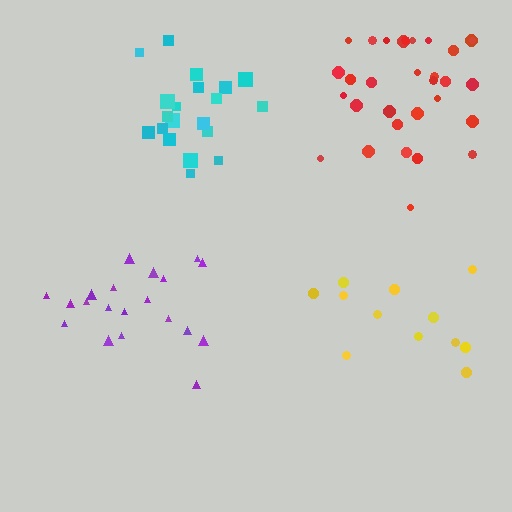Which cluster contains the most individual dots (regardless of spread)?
Red (32).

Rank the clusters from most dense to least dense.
purple, cyan, red, yellow.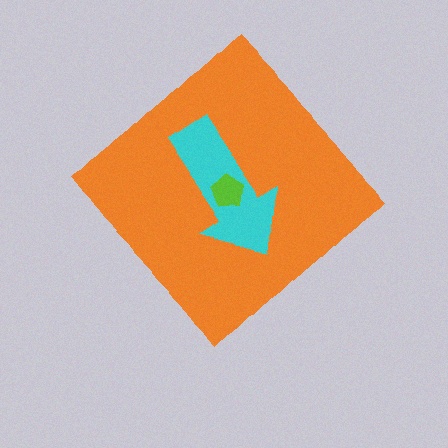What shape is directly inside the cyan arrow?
The lime pentagon.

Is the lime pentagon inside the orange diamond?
Yes.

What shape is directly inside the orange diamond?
The cyan arrow.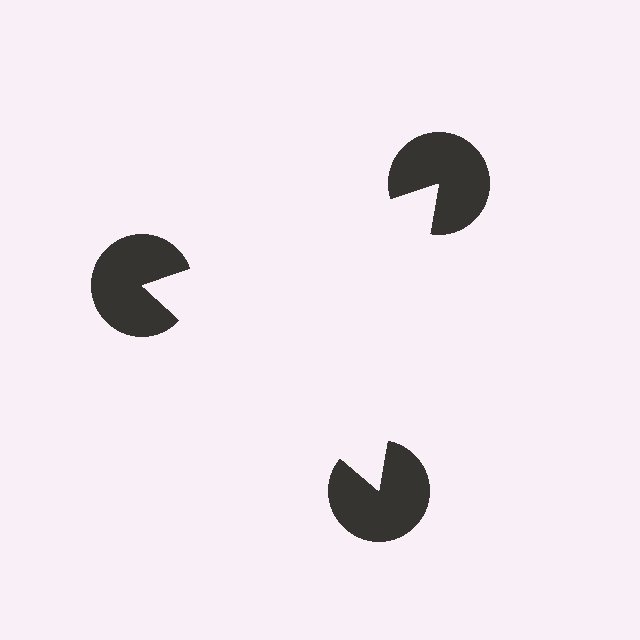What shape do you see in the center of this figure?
An illusory triangle — its edges are inferred from the aligned wedge cuts in the pac-man discs, not physically drawn.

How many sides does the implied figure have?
3 sides.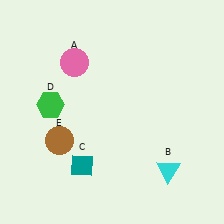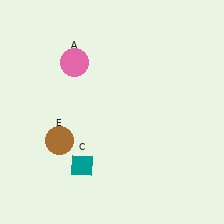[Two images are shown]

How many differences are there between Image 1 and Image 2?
There are 2 differences between the two images.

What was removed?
The cyan triangle (B), the green hexagon (D) were removed in Image 2.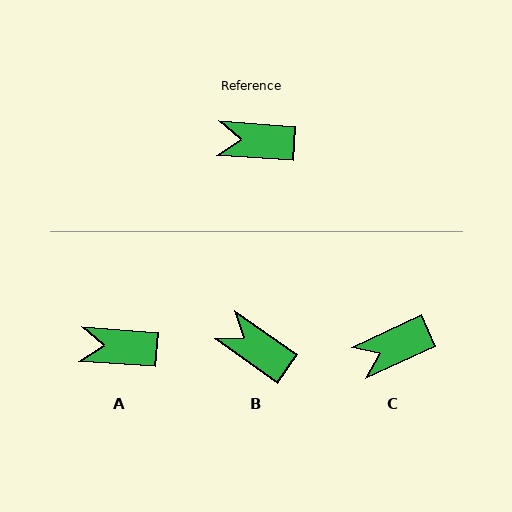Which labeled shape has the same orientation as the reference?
A.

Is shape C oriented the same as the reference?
No, it is off by about 29 degrees.